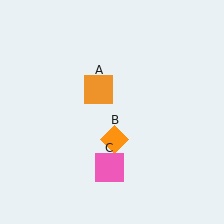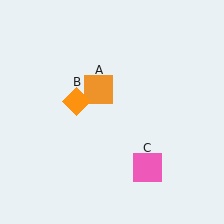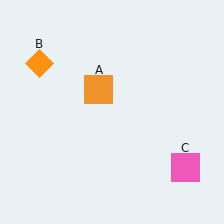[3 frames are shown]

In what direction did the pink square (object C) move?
The pink square (object C) moved right.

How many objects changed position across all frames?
2 objects changed position: orange diamond (object B), pink square (object C).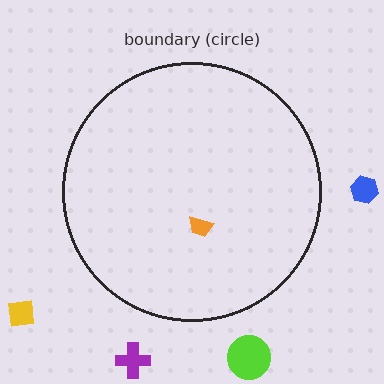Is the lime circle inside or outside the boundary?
Outside.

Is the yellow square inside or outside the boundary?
Outside.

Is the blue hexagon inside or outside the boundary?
Outside.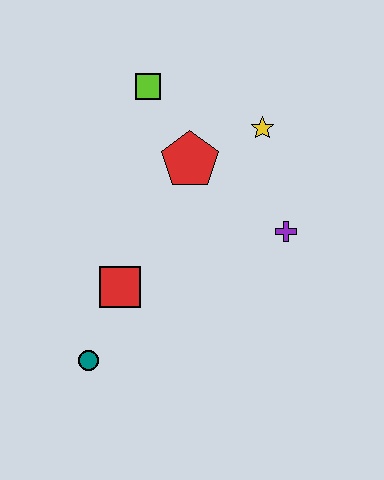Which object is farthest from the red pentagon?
The teal circle is farthest from the red pentagon.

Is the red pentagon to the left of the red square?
No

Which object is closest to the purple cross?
The yellow star is closest to the purple cross.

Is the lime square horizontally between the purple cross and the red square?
Yes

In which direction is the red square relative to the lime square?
The red square is below the lime square.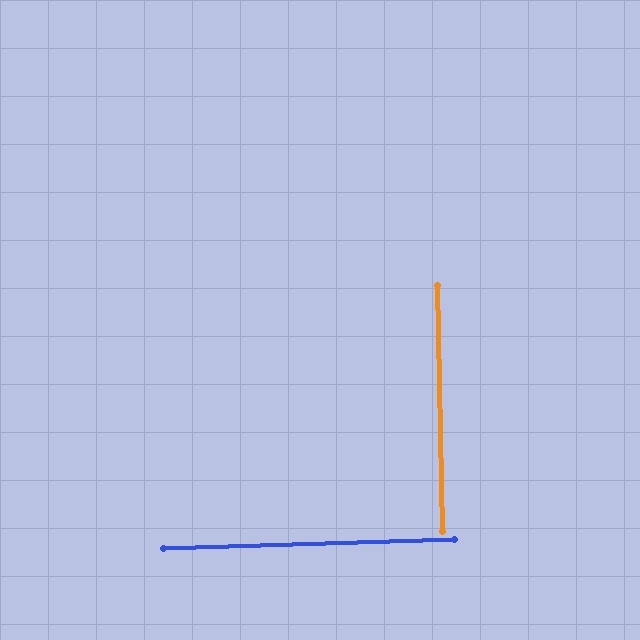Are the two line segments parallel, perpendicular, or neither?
Perpendicular — they meet at approximately 89°.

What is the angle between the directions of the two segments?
Approximately 89 degrees.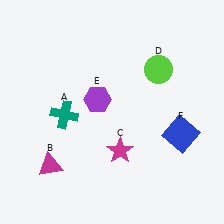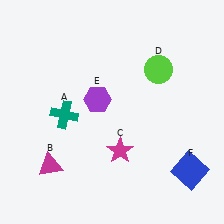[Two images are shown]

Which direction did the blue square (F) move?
The blue square (F) moved down.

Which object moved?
The blue square (F) moved down.